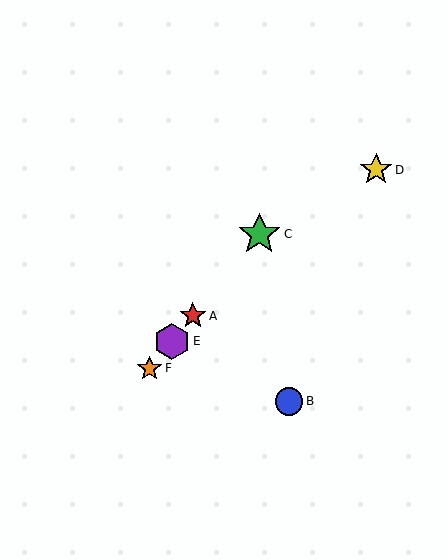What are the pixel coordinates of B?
Object B is at (289, 401).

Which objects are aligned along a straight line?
Objects A, C, E, F are aligned along a straight line.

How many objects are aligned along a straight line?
4 objects (A, C, E, F) are aligned along a straight line.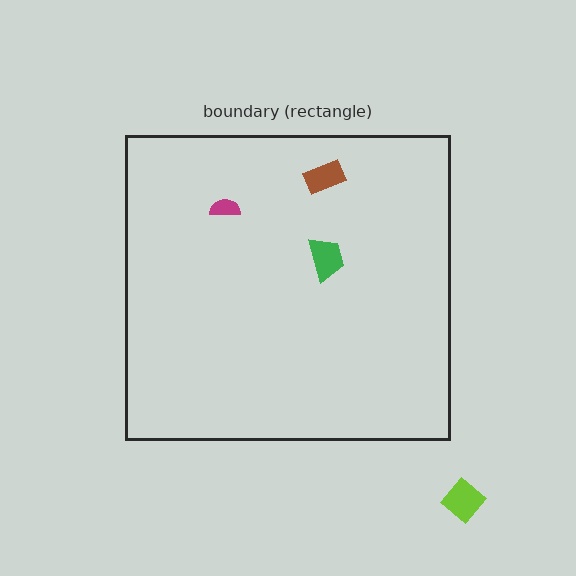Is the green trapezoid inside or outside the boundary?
Inside.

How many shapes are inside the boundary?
3 inside, 1 outside.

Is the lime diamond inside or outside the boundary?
Outside.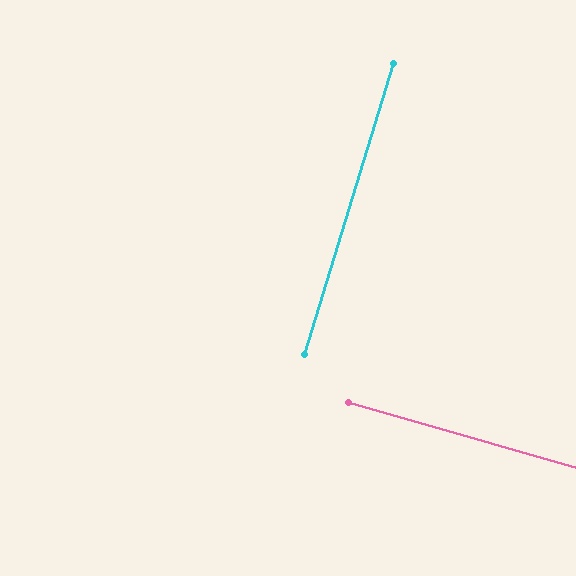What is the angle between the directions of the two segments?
Approximately 89 degrees.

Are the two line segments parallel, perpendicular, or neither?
Perpendicular — they meet at approximately 89°.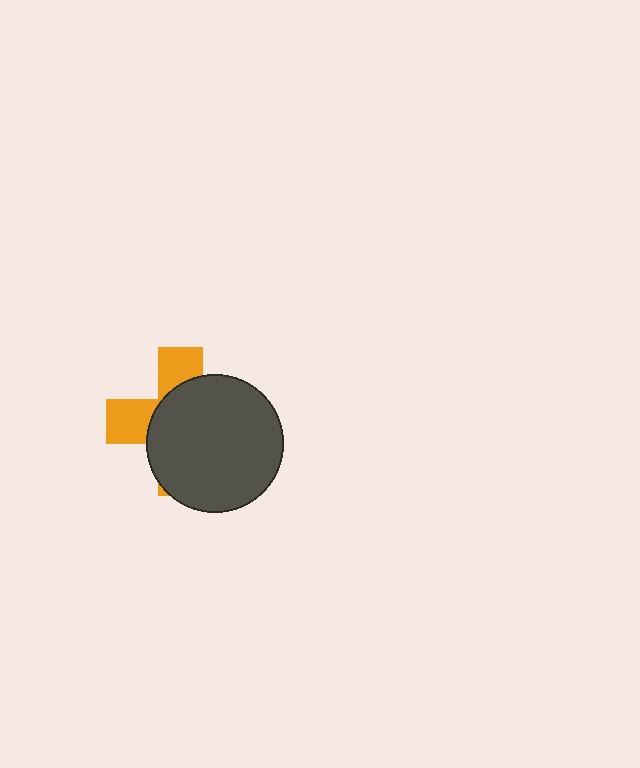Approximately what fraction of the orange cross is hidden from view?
Roughly 67% of the orange cross is hidden behind the dark gray circle.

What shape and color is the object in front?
The object in front is a dark gray circle.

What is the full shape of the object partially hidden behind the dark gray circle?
The partially hidden object is an orange cross.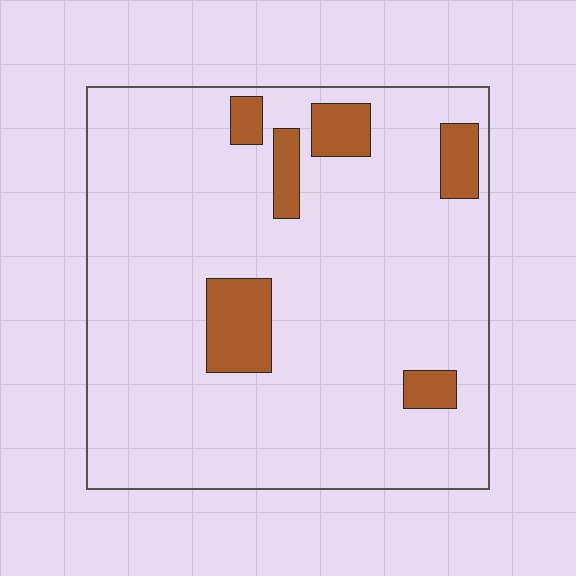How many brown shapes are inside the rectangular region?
6.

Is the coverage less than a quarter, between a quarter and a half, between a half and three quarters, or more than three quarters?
Less than a quarter.